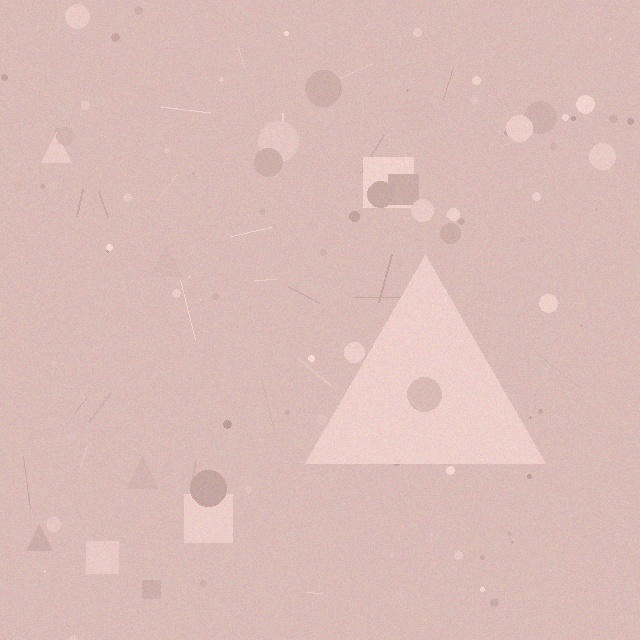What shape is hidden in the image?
A triangle is hidden in the image.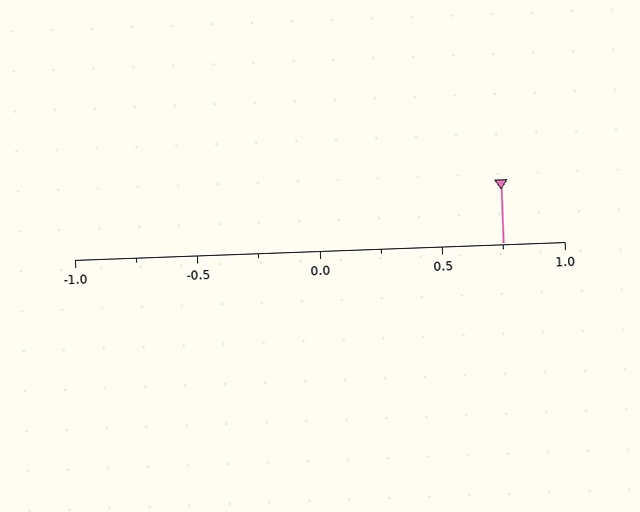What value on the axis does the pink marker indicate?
The marker indicates approximately 0.75.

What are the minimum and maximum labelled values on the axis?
The axis runs from -1.0 to 1.0.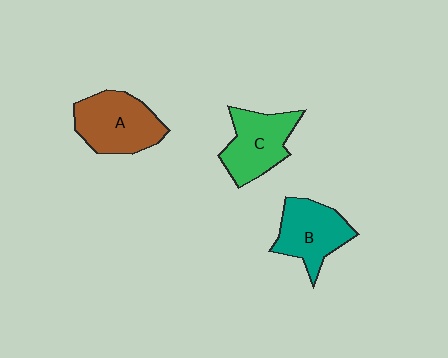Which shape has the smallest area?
Shape B (teal).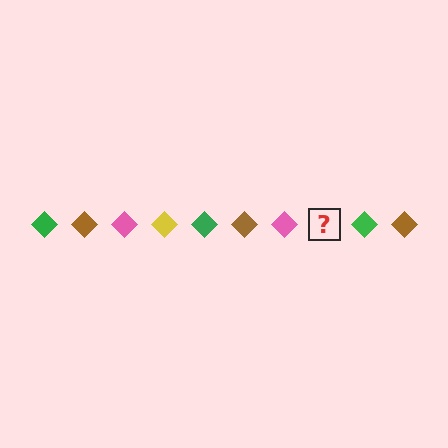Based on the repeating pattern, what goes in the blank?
The blank should be a yellow diamond.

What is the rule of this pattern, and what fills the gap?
The rule is that the pattern cycles through green, brown, pink, yellow diamonds. The gap should be filled with a yellow diamond.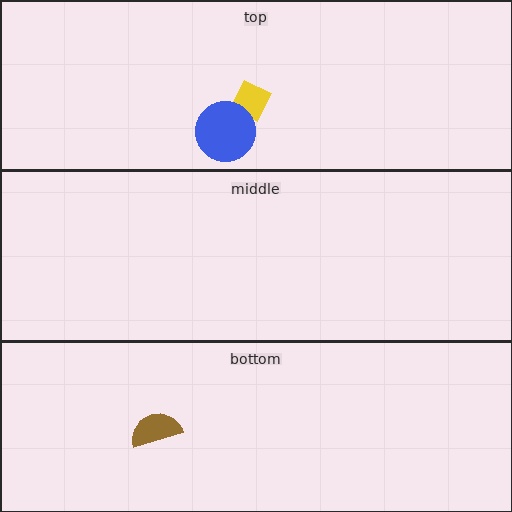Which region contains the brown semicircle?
The bottom region.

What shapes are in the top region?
The yellow diamond, the blue circle.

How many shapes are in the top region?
2.